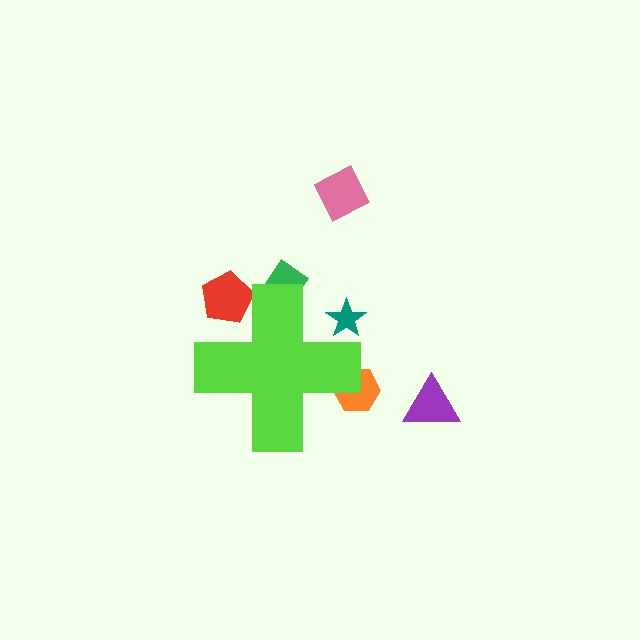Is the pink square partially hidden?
No, the pink square is fully visible.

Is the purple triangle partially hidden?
No, the purple triangle is fully visible.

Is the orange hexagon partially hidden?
Yes, the orange hexagon is partially hidden behind the lime cross.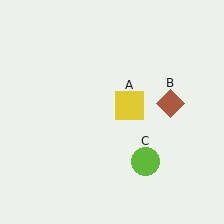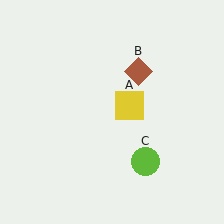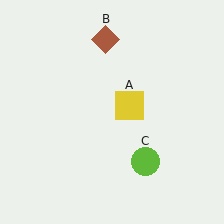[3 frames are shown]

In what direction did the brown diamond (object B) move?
The brown diamond (object B) moved up and to the left.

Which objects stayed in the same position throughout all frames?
Yellow square (object A) and lime circle (object C) remained stationary.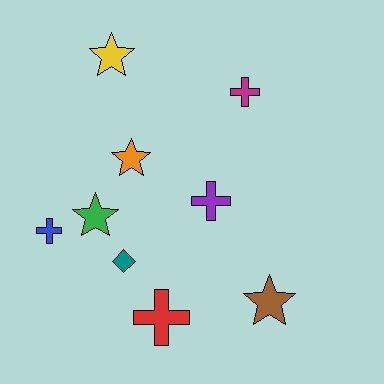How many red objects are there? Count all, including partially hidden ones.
There is 1 red object.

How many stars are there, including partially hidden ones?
There are 4 stars.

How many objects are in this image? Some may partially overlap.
There are 9 objects.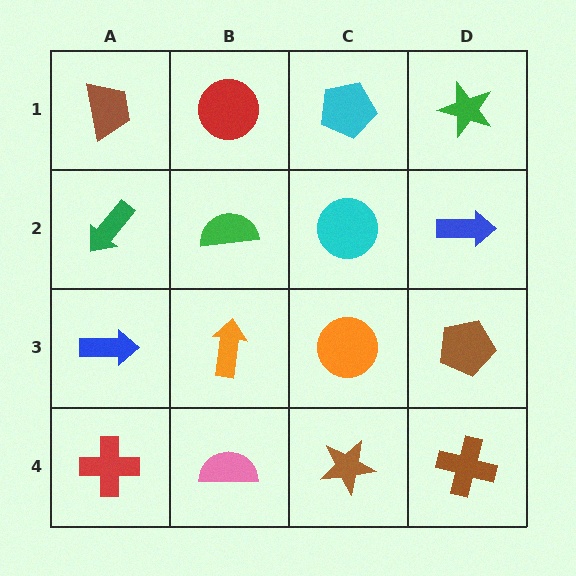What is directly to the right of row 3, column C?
A brown pentagon.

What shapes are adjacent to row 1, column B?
A green semicircle (row 2, column B), a brown trapezoid (row 1, column A), a cyan pentagon (row 1, column C).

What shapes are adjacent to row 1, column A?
A green arrow (row 2, column A), a red circle (row 1, column B).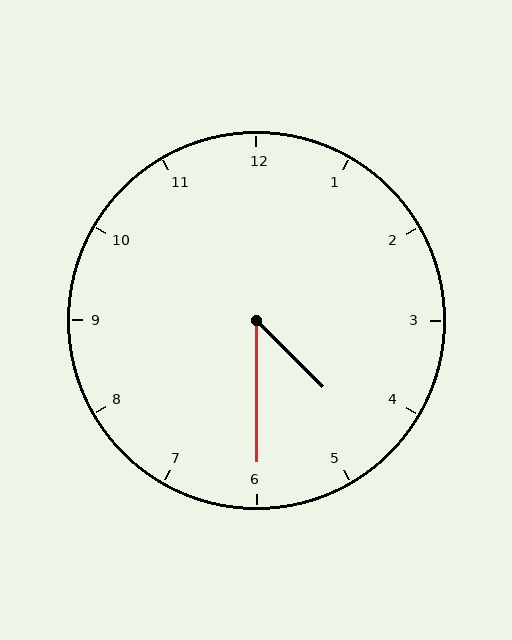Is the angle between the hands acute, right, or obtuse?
It is acute.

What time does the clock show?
4:30.